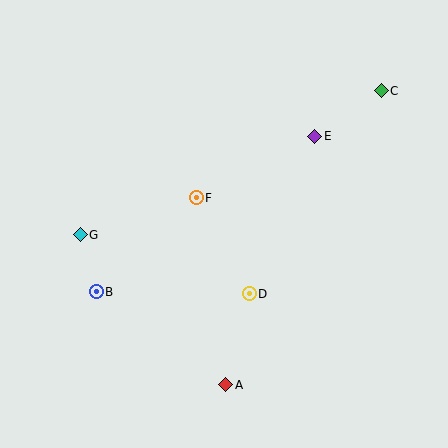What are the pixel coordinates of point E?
Point E is at (315, 136).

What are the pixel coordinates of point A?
Point A is at (226, 385).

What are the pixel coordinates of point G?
Point G is at (80, 235).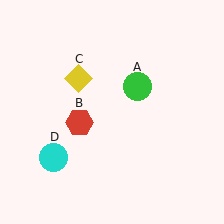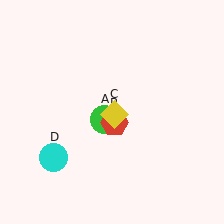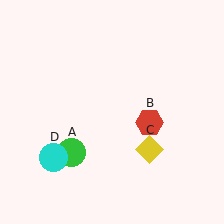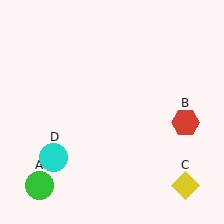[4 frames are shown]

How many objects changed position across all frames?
3 objects changed position: green circle (object A), red hexagon (object B), yellow diamond (object C).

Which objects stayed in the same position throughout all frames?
Cyan circle (object D) remained stationary.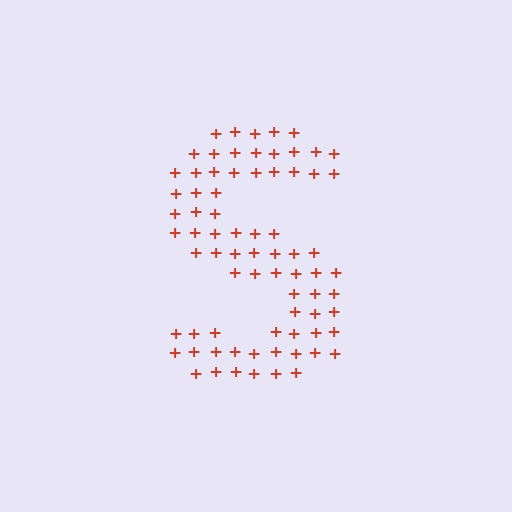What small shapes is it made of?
It is made of small plus signs.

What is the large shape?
The large shape is the letter S.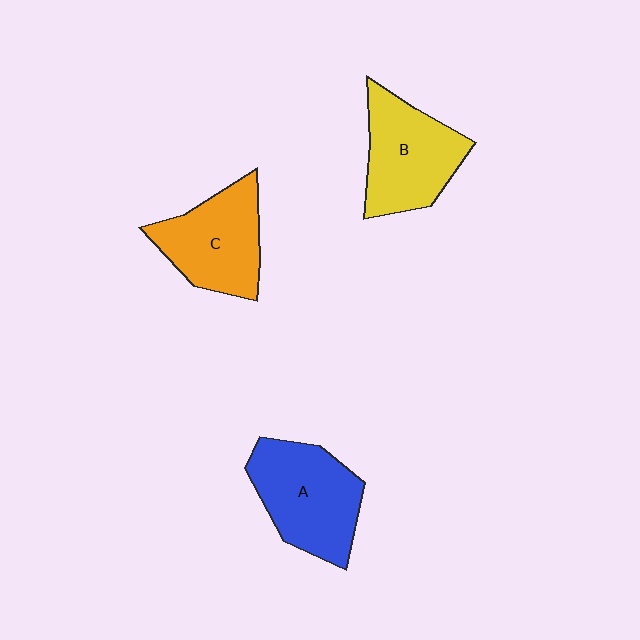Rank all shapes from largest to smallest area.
From largest to smallest: A (blue), B (yellow), C (orange).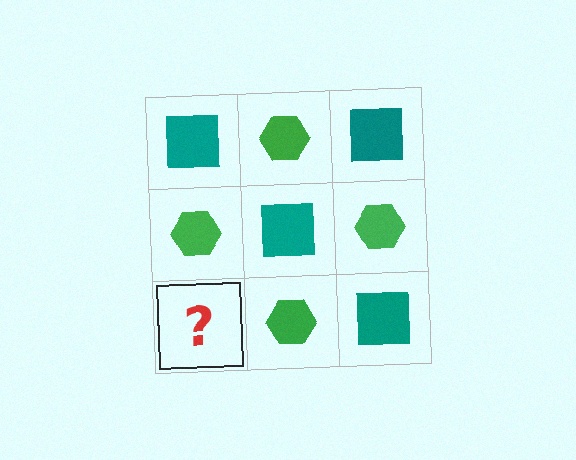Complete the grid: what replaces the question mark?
The question mark should be replaced with a teal square.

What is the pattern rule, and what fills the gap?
The rule is that it alternates teal square and green hexagon in a checkerboard pattern. The gap should be filled with a teal square.